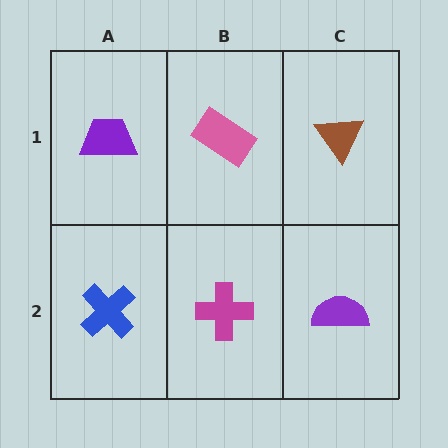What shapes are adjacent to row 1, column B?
A magenta cross (row 2, column B), a purple trapezoid (row 1, column A), a brown triangle (row 1, column C).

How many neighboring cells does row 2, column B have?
3.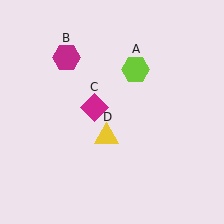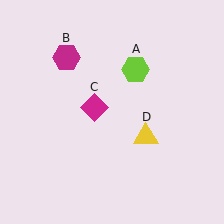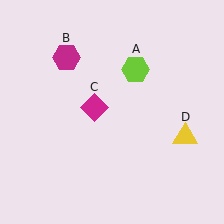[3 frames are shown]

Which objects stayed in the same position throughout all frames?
Lime hexagon (object A) and magenta hexagon (object B) and magenta diamond (object C) remained stationary.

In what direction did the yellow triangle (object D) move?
The yellow triangle (object D) moved right.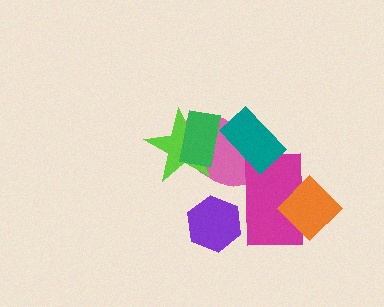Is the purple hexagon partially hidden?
No, no other shape covers it.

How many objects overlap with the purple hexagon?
1 object overlaps with the purple hexagon.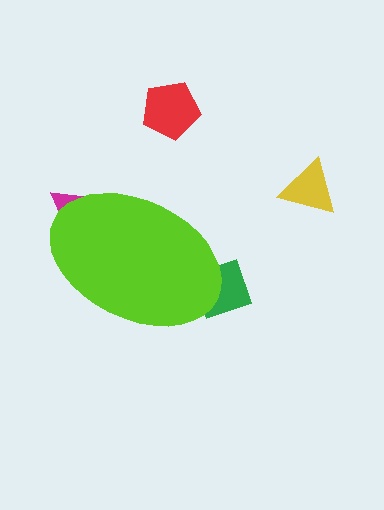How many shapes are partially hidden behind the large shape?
2 shapes are partially hidden.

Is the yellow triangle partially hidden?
No, the yellow triangle is fully visible.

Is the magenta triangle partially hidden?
Yes, the magenta triangle is partially hidden behind the lime ellipse.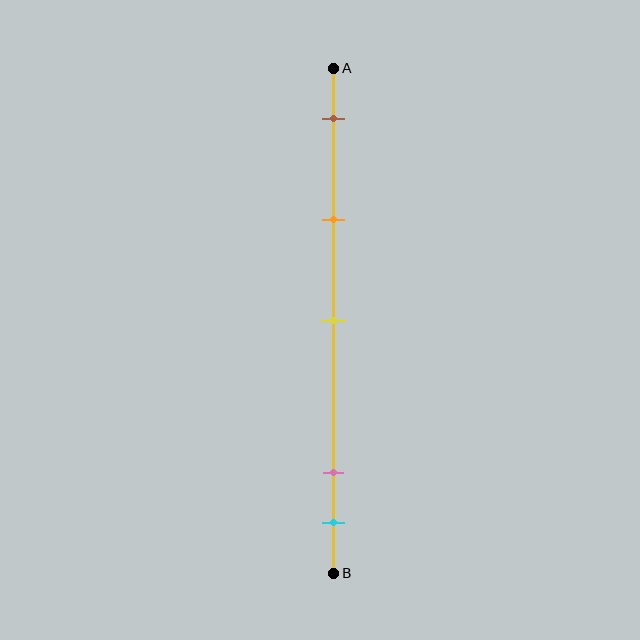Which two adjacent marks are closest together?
The pink and cyan marks are the closest adjacent pair.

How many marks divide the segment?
There are 5 marks dividing the segment.